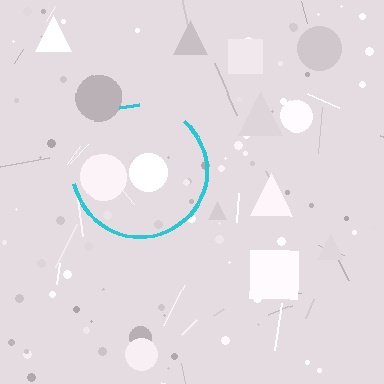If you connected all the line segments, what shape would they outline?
They would outline a circle.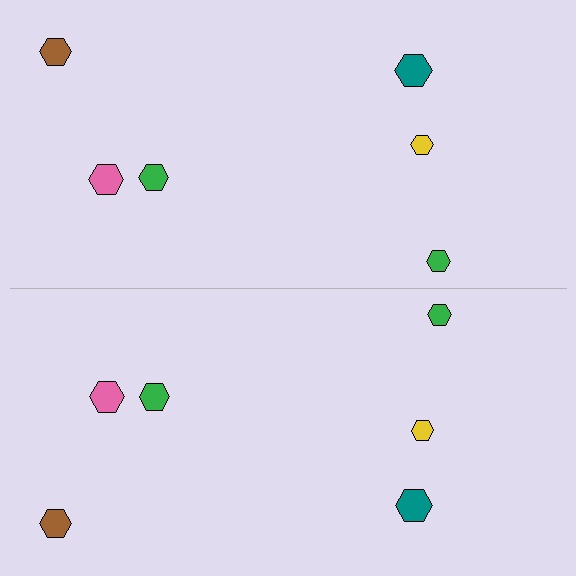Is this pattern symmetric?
Yes, this pattern has bilateral (reflection) symmetry.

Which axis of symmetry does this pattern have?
The pattern has a horizontal axis of symmetry running through the center of the image.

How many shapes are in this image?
There are 12 shapes in this image.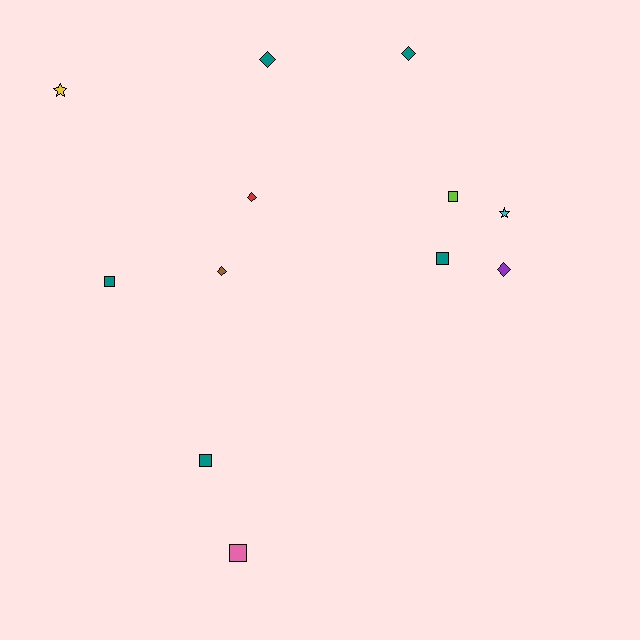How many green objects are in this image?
There are no green objects.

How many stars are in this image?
There are 2 stars.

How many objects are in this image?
There are 12 objects.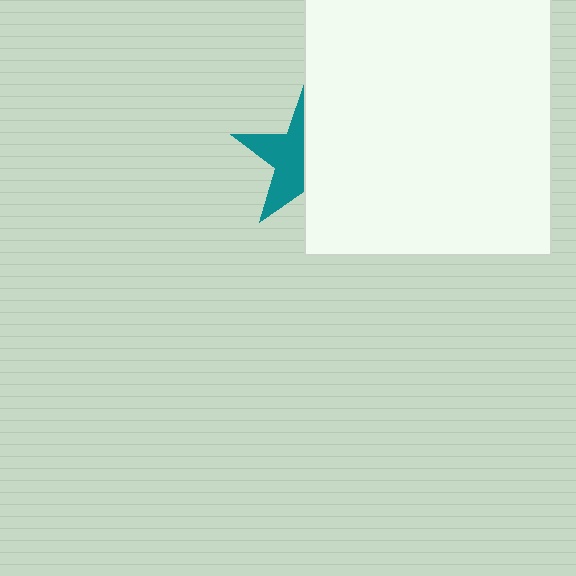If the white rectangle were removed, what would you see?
You would see the complete teal star.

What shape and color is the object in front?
The object in front is a white rectangle.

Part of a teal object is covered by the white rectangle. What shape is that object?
It is a star.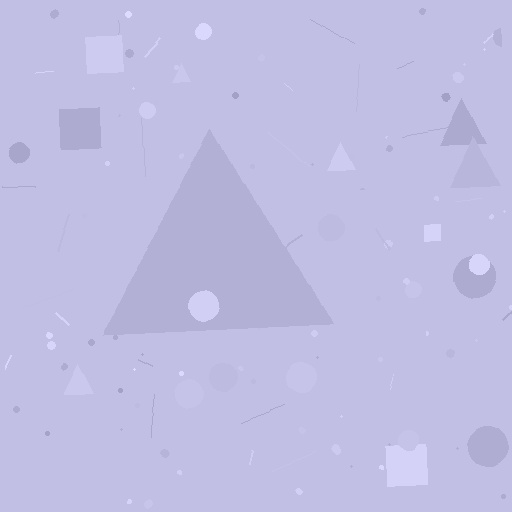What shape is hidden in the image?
A triangle is hidden in the image.